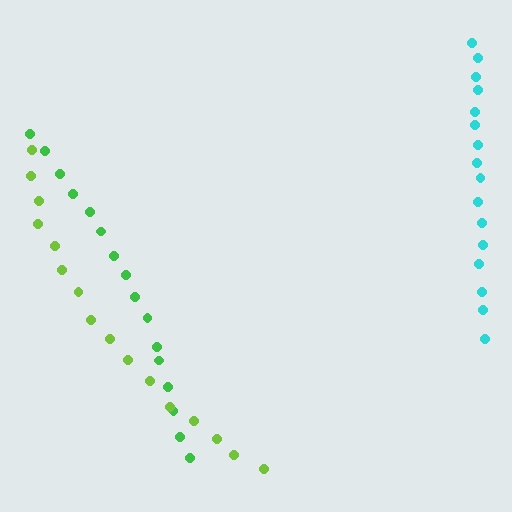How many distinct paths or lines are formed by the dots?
There are 3 distinct paths.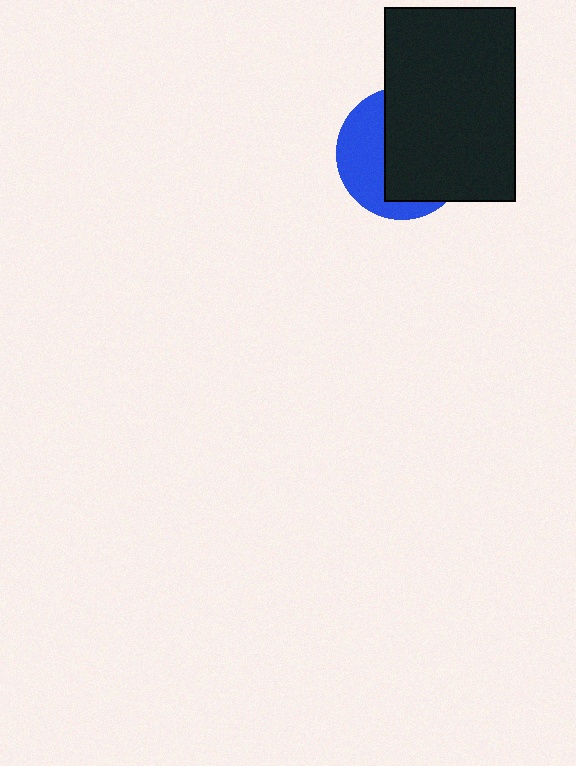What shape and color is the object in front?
The object in front is a black rectangle.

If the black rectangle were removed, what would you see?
You would see the complete blue circle.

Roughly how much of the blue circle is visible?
A small part of it is visible (roughly 39%).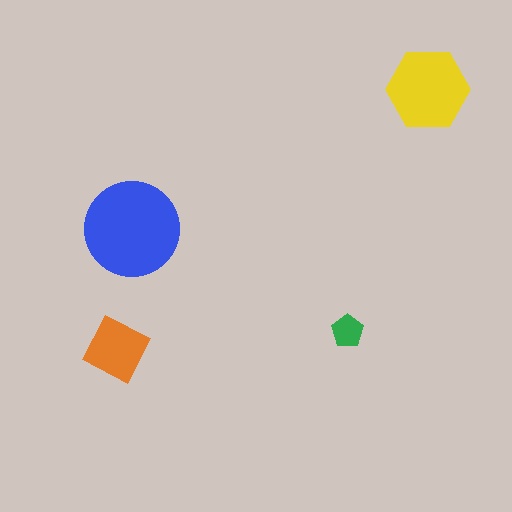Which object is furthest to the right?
The yellow hexagon is rightmost.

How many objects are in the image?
There are 4 objects in the image.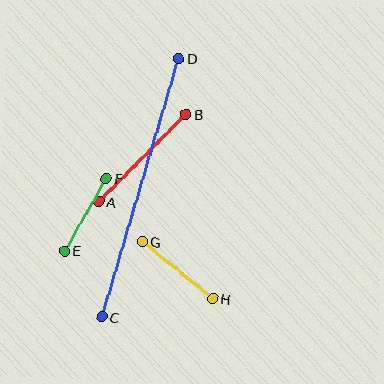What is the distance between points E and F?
The distance is approximately 84 pixels.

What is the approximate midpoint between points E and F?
The midpoint is at approximately (85, 215) pixels.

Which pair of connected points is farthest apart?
Points C and D are farthest apart.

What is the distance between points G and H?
The distance is approximately 91 pixels.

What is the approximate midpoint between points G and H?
The midpoint is at approximately (177, 270) pixels.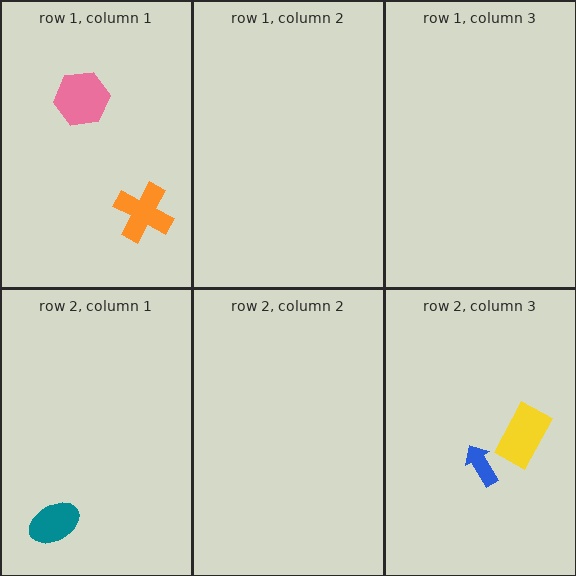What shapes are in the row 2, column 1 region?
The teal ellipse.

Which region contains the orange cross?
The row 1, column 1 region.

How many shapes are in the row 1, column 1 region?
2.